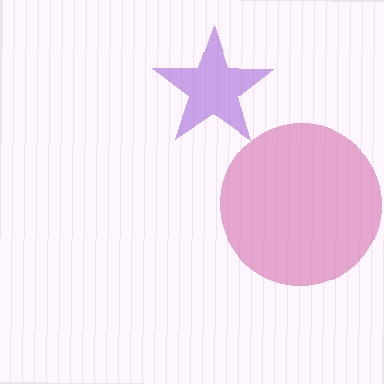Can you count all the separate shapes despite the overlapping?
Yes, there are 2 separate shapes.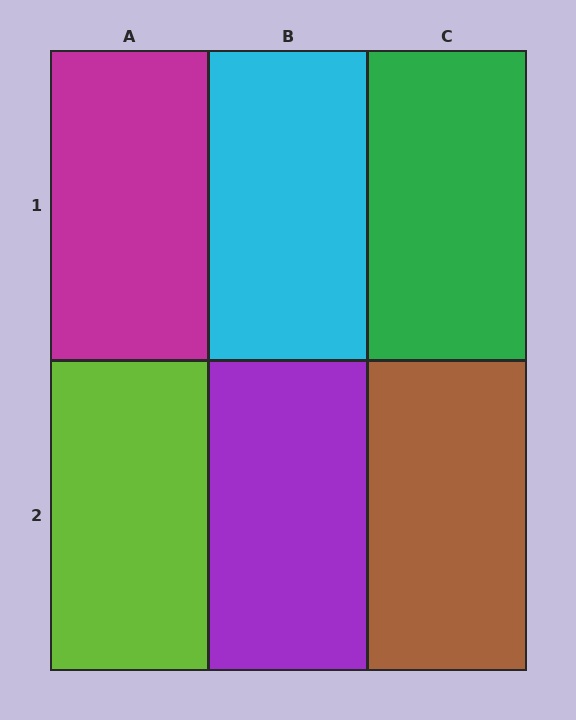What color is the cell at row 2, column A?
Lime.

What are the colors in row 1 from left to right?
Magenta, cyan, green.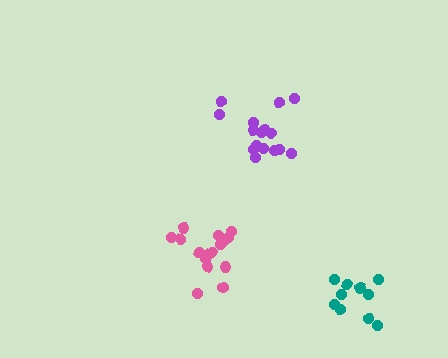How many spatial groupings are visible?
There are 3 spatial groupings.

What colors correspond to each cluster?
The clusters are colored: purple, teal, pink.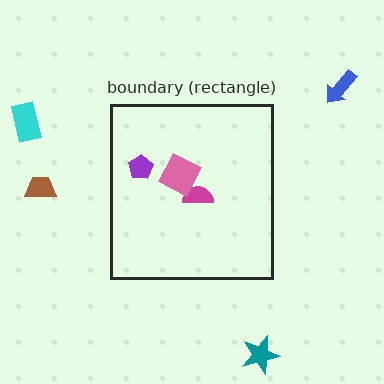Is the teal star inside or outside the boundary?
Outside.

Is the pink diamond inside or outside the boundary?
Inside.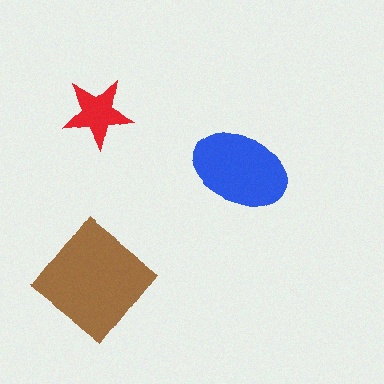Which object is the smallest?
The red star.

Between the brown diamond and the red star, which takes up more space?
The brown diamond.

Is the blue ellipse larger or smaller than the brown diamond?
Smaller.